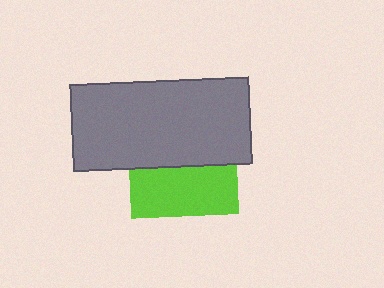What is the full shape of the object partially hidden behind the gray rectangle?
The partially hidden object is a lime square.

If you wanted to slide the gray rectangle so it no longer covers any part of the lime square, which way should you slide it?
Slide it up — that is the most direct way to separate the two shapes.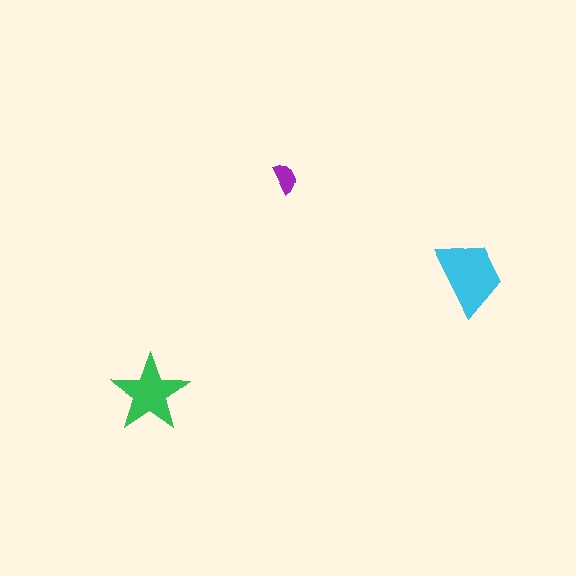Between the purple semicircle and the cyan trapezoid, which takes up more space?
The cyan trapezoid.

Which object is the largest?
The cyan trapezoid.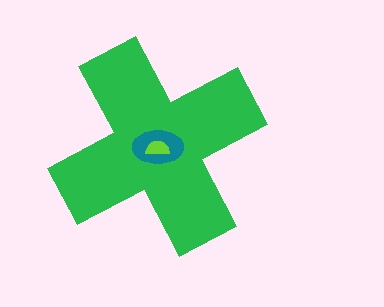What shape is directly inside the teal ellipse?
The lime semicircle.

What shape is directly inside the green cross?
The teal ellipse.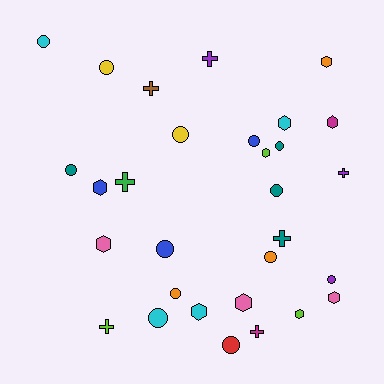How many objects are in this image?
There are 30 objects.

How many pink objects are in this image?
There are 3 pink objects.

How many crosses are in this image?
There are 7 crosses.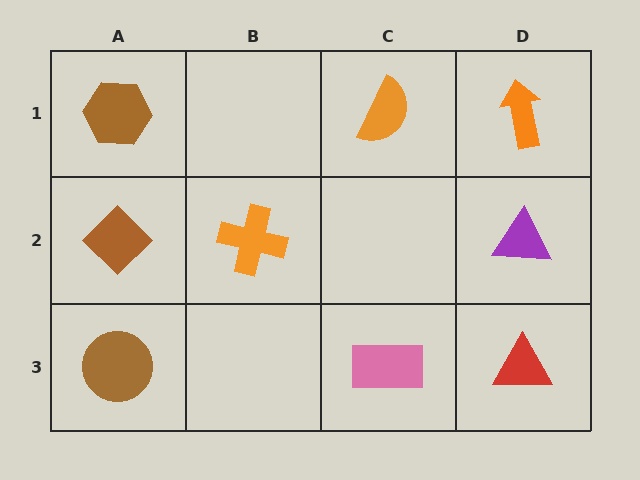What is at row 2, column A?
A brown diamond.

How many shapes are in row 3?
3 shapes.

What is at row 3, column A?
A brown circle.